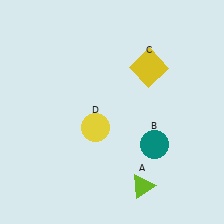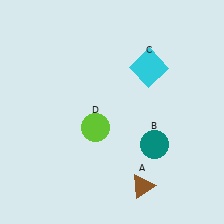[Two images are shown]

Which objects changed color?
A changed from lime to brown. C changed from yellow to cyan. D changed from yellow to lime.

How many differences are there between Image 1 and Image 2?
There are 3 differences between the two images.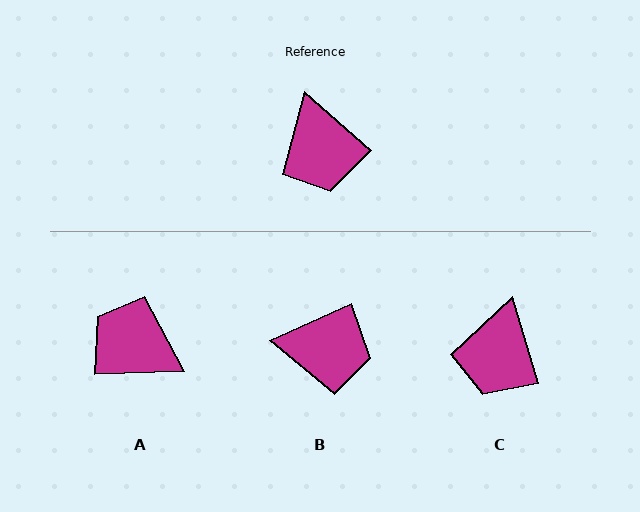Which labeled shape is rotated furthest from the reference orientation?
A, about 137 degrees away.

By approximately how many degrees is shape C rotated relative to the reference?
Approximately 33 degrees clockwise.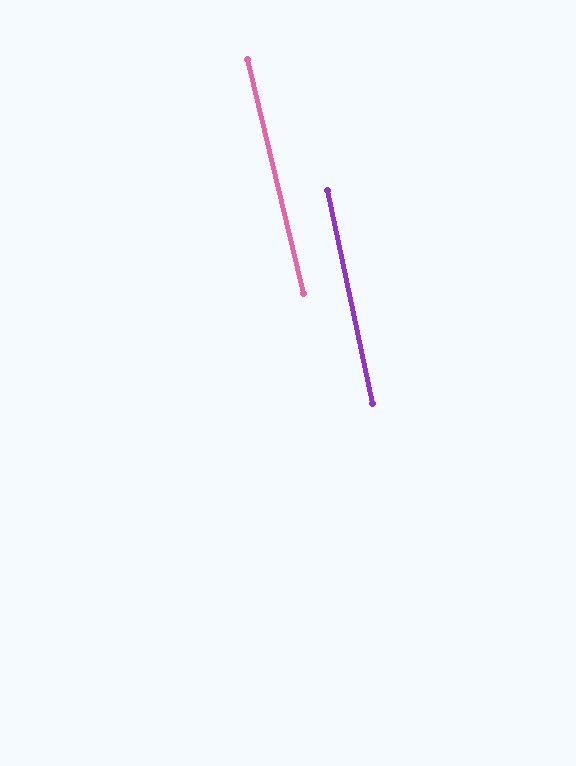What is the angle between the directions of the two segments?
Approximately 1 degree.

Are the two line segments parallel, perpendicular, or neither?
Parallel — their directions differ by only 1.4°.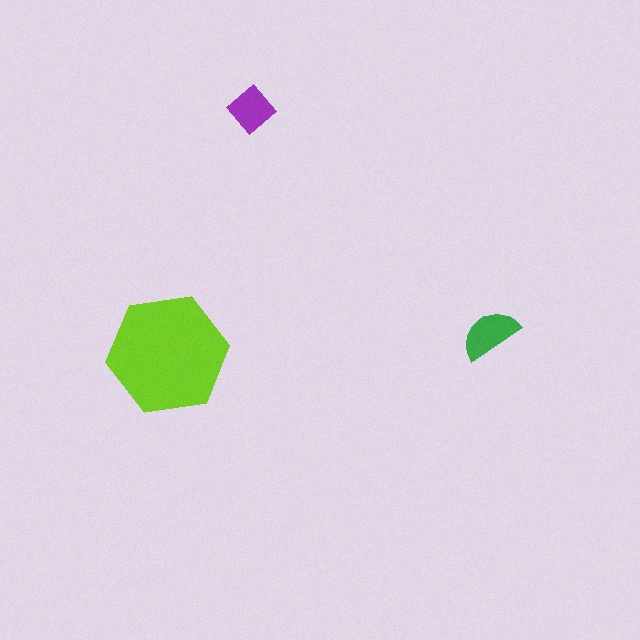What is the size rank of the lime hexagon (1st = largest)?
1st.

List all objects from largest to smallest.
The lime hexagon, the green semicircle, the purple diamond.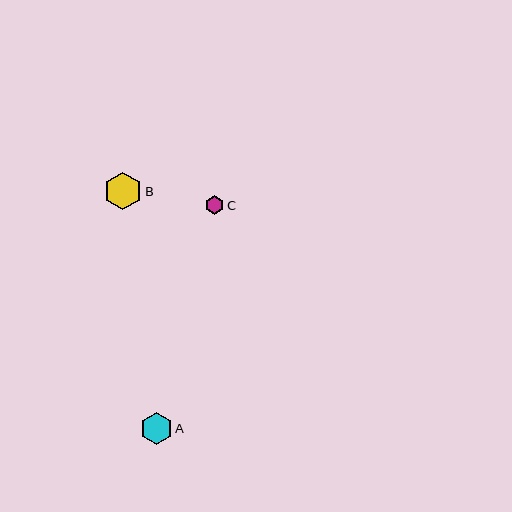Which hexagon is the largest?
Hexagon B is the largest with a size of approximately 38 pixels.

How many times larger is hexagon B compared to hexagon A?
Hexagon B is approximately 1.2 times the size of hexagon A.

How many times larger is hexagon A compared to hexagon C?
Hexagon A is approximately 1.7 times the size of hexagon C.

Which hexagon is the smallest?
Hexagon C is the smallest with a size of approximately 19 pixels.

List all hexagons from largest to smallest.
From largest to smallest: B, A, C.